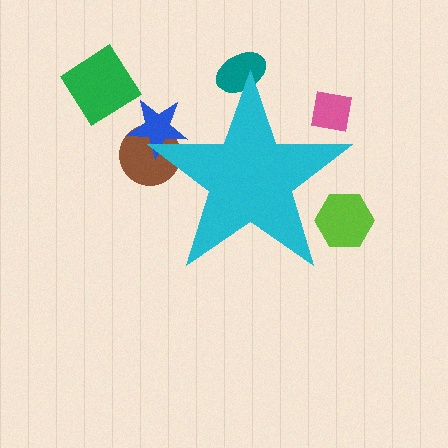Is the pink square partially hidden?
Yes, the pink square is partially hidden behind the cyan star.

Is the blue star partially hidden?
Yes, the blue star is partially hidden behind the cyan star.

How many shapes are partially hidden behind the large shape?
5 shapes are partially hidden.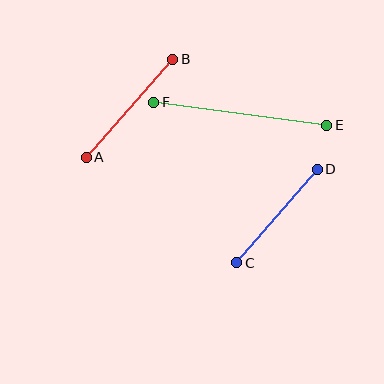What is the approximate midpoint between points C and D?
The midpoint is at approximately (277, 216) pixels.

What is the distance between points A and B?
The distance is approximately 131 pixels.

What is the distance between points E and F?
The distance is approximately 174 pixels.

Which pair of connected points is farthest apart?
Points E and F are farthest apart.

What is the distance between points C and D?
The distance is approximately 123 pixels.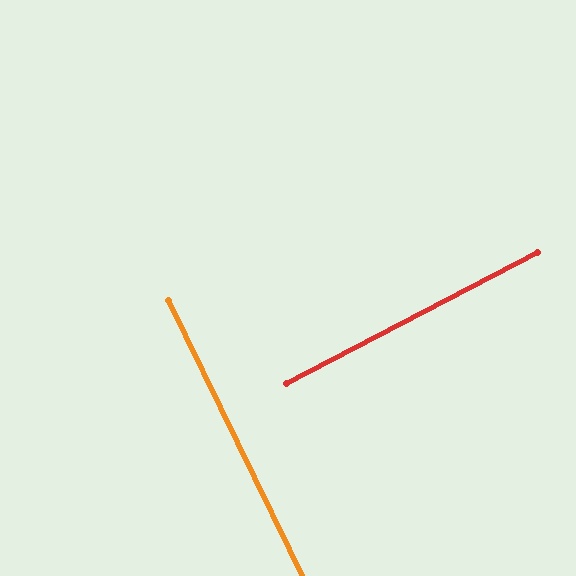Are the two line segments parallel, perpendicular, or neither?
Perpendicular — they meet at approximately 89°.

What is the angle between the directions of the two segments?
Approximately 89 degrees.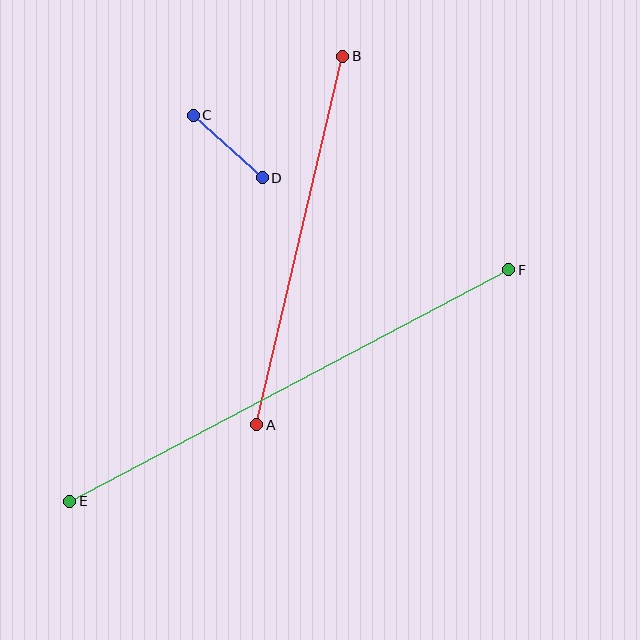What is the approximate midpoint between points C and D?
The midpoint is at approximately (228, 146) pixels.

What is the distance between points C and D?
The distance is approximately 93 pixels.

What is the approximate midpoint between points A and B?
The midpoint is at approximately (300, 241) pixels.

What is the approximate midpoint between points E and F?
The midpoint is at approximately (289, 385) pixels.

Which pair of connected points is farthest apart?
Points E and F are farthest apart.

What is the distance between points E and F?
The distance is approximately 496 pixels.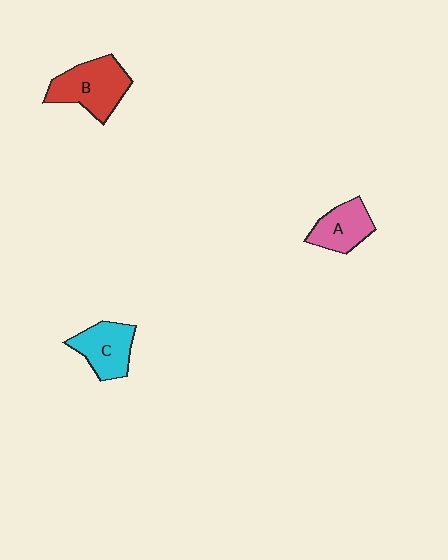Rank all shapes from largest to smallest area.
From largest to smallest: B (red), C (cyan), A (pink).